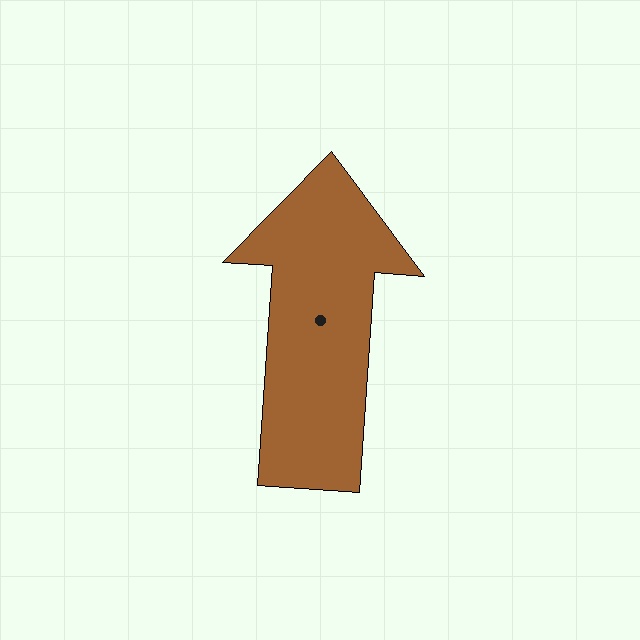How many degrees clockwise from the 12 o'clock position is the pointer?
Approximately 4 degrees.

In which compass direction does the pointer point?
North.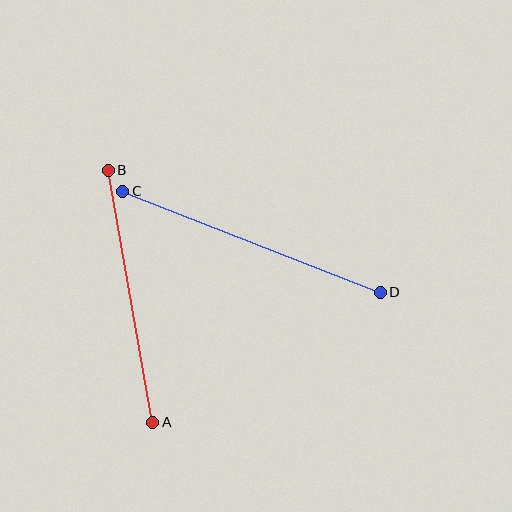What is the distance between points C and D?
The distance is approximately 277 pixels.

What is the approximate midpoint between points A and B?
The midpoint is at approximately (131, 296) pixels.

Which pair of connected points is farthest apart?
Points C and D are farthest apart.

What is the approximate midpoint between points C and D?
The midpoint is at approximately (251, 242) pixels.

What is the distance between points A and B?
The distance is approximately 256 pixels.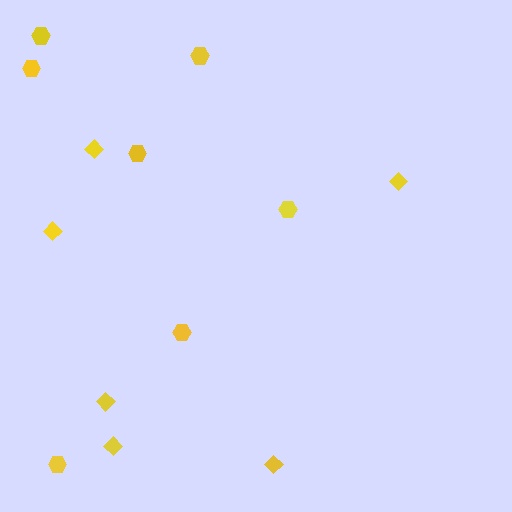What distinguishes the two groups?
There are 2 groups: one group of hexagons (7) and one group of diamonds (6).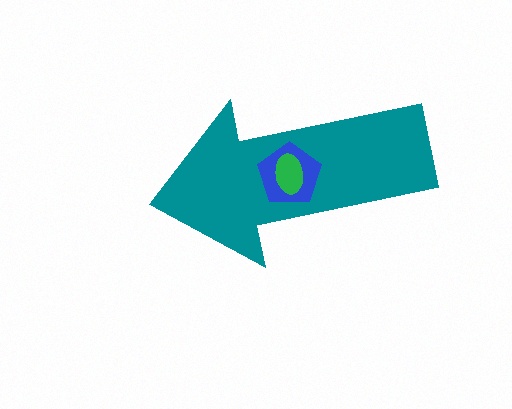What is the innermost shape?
The green ellipse.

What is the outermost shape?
The teal arrow.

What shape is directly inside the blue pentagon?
The green ellipse.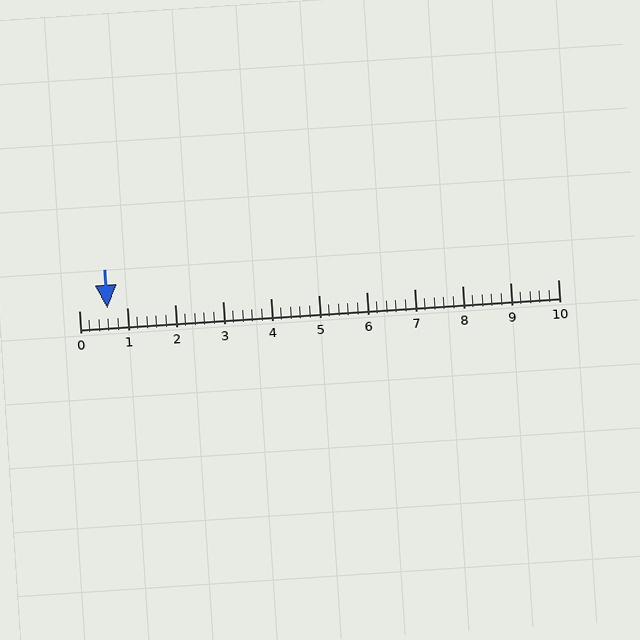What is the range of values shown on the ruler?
The ruler shows values from 0 to 10.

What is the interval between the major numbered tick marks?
The major tick marks are spaced 1 units apart.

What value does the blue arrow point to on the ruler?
The blue arrow points to approximately 0.6.